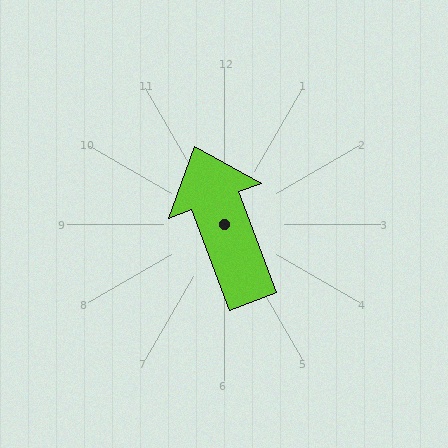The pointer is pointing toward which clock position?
Roughly 11 o'clock.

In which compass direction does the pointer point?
North.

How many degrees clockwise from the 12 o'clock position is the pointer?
Approximately 339 degrees.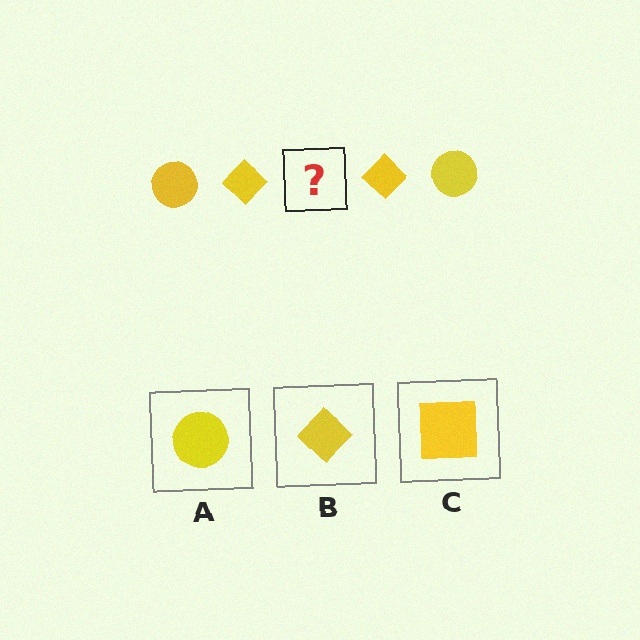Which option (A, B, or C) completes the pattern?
A.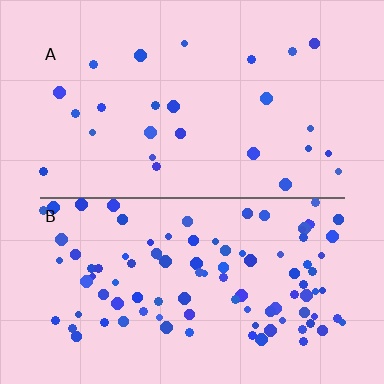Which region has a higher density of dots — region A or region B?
B (the bottom).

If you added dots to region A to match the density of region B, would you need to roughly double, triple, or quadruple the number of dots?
Approximately quadruple.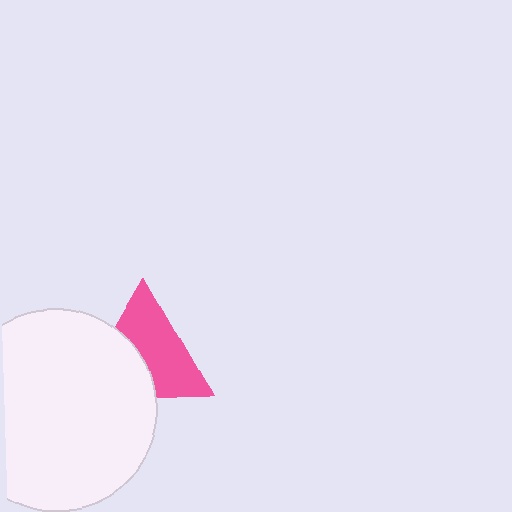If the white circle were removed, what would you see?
You would see the complete pink triangle.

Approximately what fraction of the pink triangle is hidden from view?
Roughly 40% of the pink triangle is hidden behind the white circle.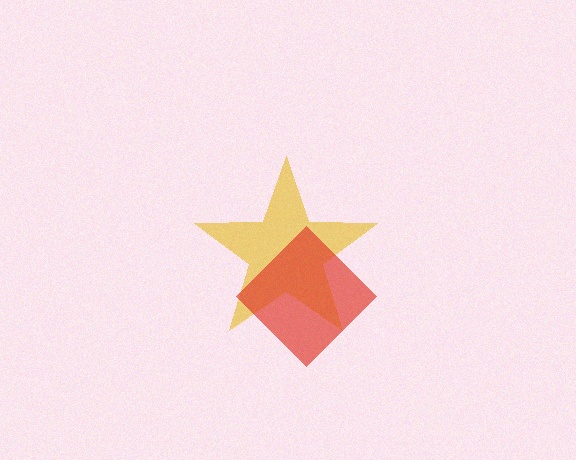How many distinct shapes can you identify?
There are 2 distinct shapes: a yellow star, a red diamond.